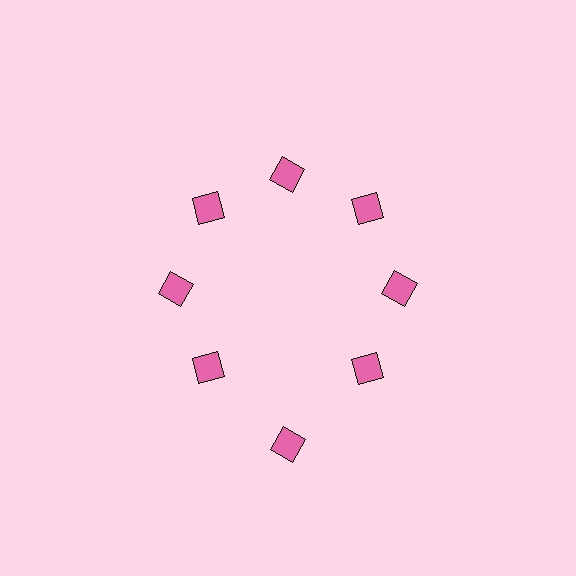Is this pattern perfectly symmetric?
No. The 8 pink diamonds are arranged in a ring, but one element near the 6 o'clock position is pushed outward from the center, breaking the 8-fold rotational symmetry.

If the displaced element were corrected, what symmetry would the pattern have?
It would have 8-fold rotational symmetry — the pattern would map onto itself every 45 degrees.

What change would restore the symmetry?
The symmetry would be restored by moving it inward, back onto the ring so that all 8 diamonds sit at equal angles and equal distance from the center.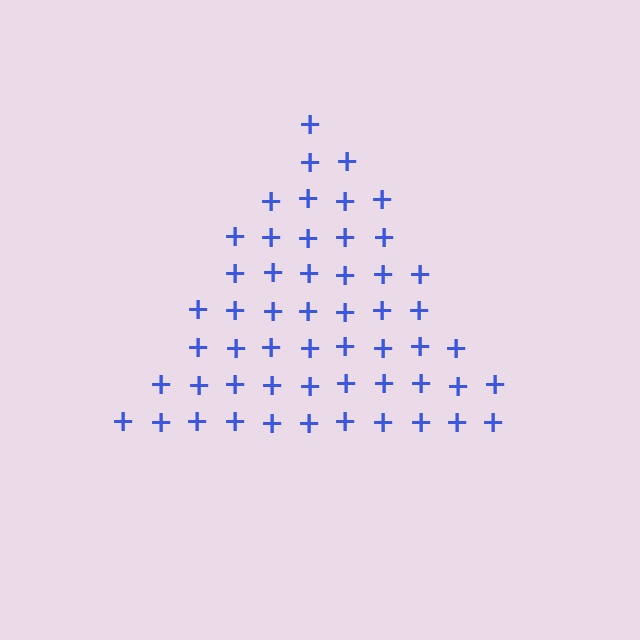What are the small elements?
The small elements are plus signs.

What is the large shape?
The large shape is a triangle.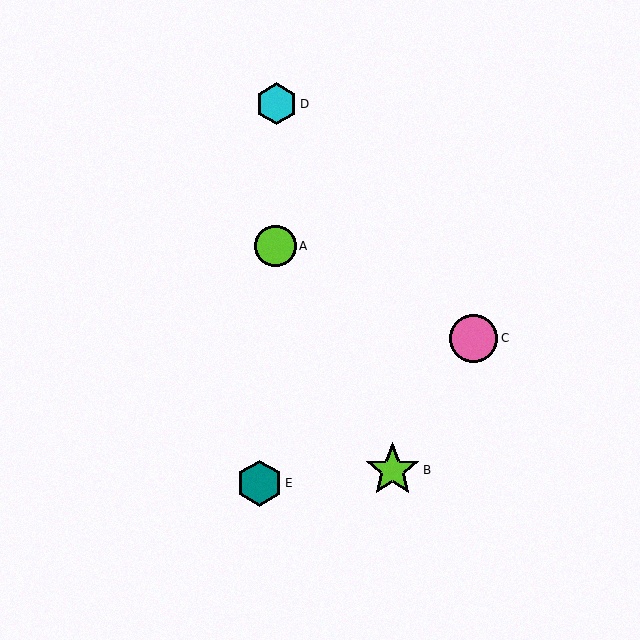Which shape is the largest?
The lime star (labeled B) is the largest.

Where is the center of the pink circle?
The center of the pink circle is at (474, 338).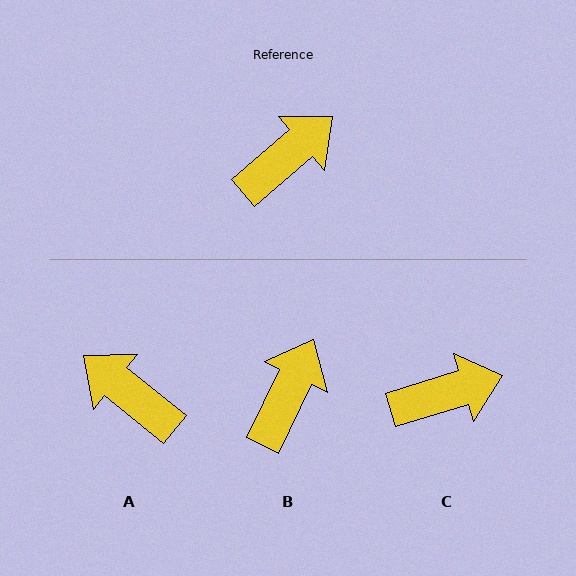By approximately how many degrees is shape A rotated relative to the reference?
Approximately 101 degrees counter-clockwise.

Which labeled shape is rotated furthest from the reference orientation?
A, about 101 degrees away.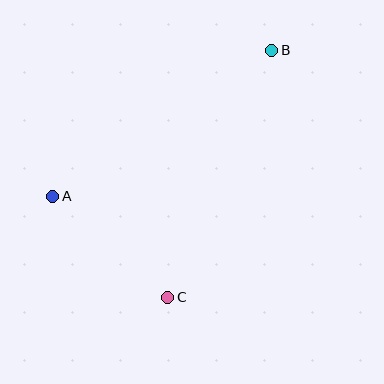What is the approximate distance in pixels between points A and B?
The distance between A and B is approximately 263 pixels.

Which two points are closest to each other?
Points A and C are closest to each other.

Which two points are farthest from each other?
Points B and C are farthest from each other.